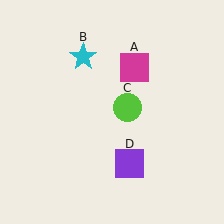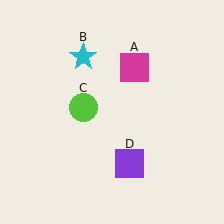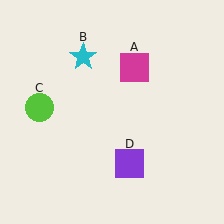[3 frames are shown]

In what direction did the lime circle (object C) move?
The lime circle (object C) moved left.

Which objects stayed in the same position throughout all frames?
Magenta square (object A) and cyan star (object B) and purple square (object D) remained stationary.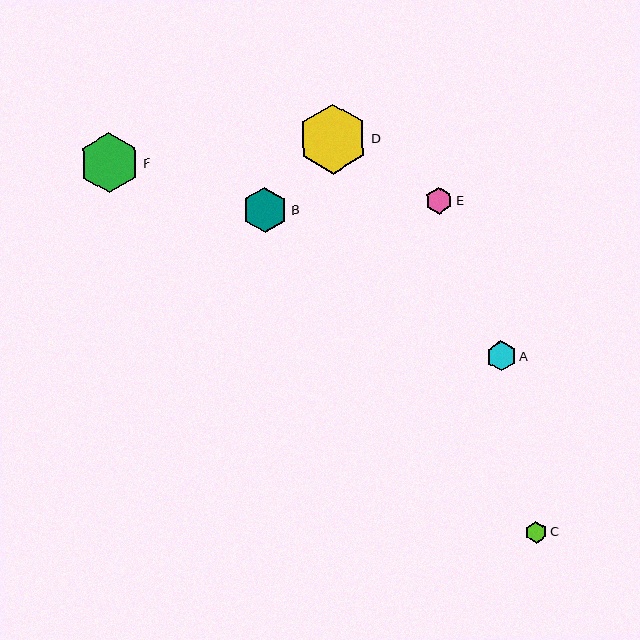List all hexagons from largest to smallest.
From largest to smallest: D, F, B, A, E, C.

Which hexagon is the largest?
Hexagon D is the largest with a size of approximately 70 pixels.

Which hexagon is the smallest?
Hexagon C is the smallest with a size of approximately 22 pixels.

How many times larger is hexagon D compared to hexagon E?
Hexagon D is approximately 2.6 times the size of hexagon E.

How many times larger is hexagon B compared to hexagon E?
Hexagon B is approximately 1.7 times the size of hexagon E.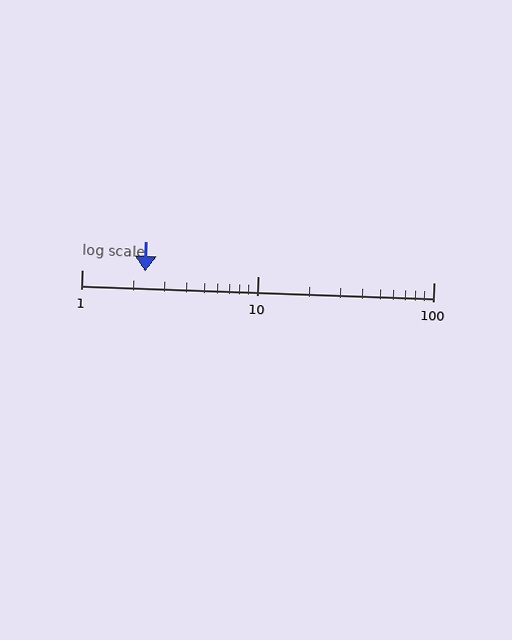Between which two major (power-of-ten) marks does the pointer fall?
The pointer is between 1 and 10.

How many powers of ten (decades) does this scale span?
The scale spans 2 decades, from 1 to 100.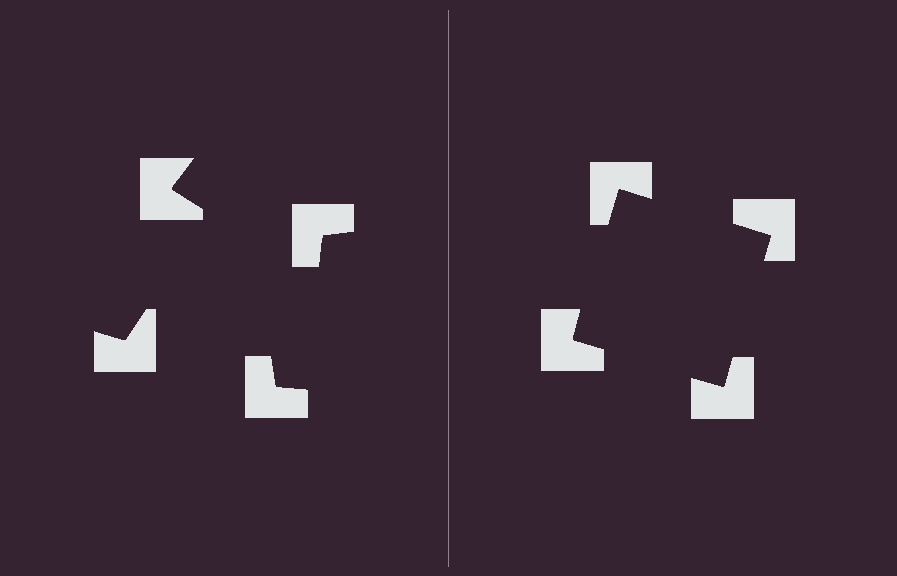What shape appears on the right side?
An illusory square.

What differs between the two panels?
The notched squares are positioned identically on both sides; only the wedge orientations differ. On the right they align to a square; on the left they are misaligned.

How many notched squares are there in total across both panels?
8 — 4 on each side.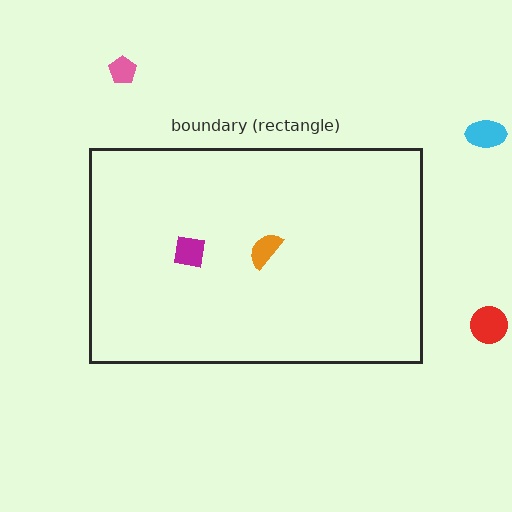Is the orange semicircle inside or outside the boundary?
Inside.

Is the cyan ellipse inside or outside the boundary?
Outside.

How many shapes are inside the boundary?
2 inside, 3 outside.